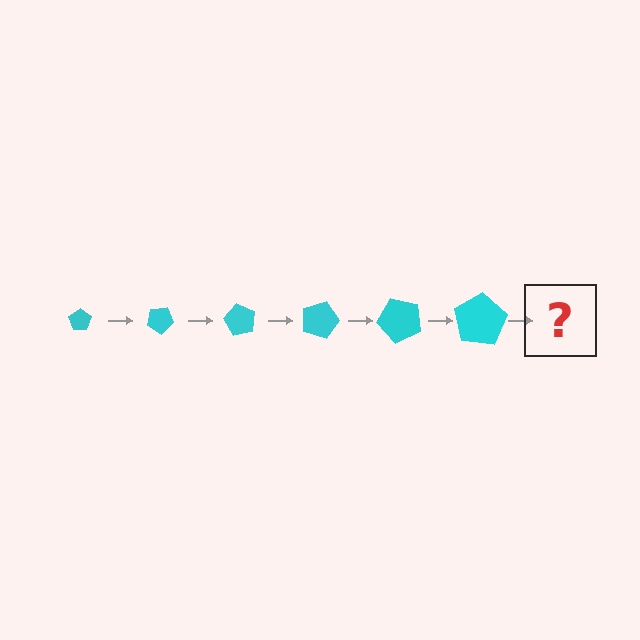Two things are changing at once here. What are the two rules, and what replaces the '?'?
The two rules are that the pentagon grows larger each step and it rotates 30 degrees each step. The '?' should be a pentagon, larger than the previous one and rotated 180 degrees from the start.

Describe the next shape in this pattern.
It should be a pentagon, larger than the previous one and rotated 180 degrees from the start.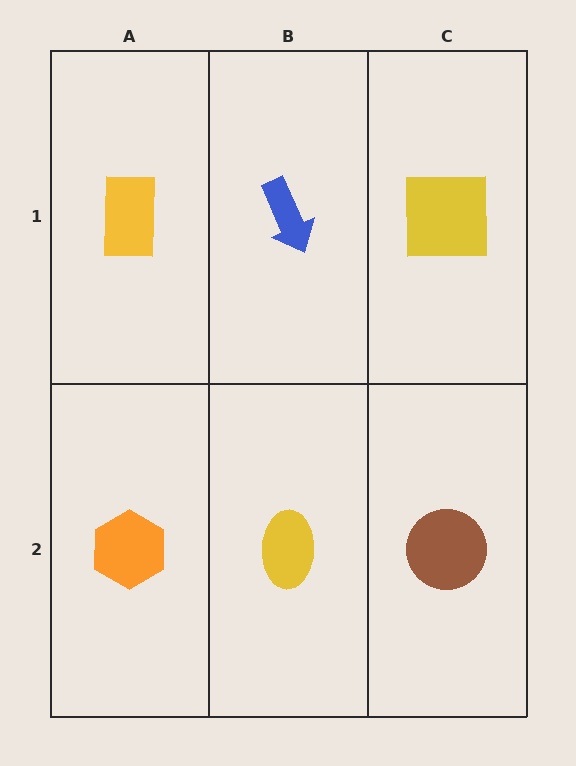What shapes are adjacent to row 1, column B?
A yellow ellipse (row 2, column B), a yellow rectangle (row 1, column A), a yellow square (row 1, column C).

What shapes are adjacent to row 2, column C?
A yellow square (row 1, column C), a yellow ellipse (row 2, column B).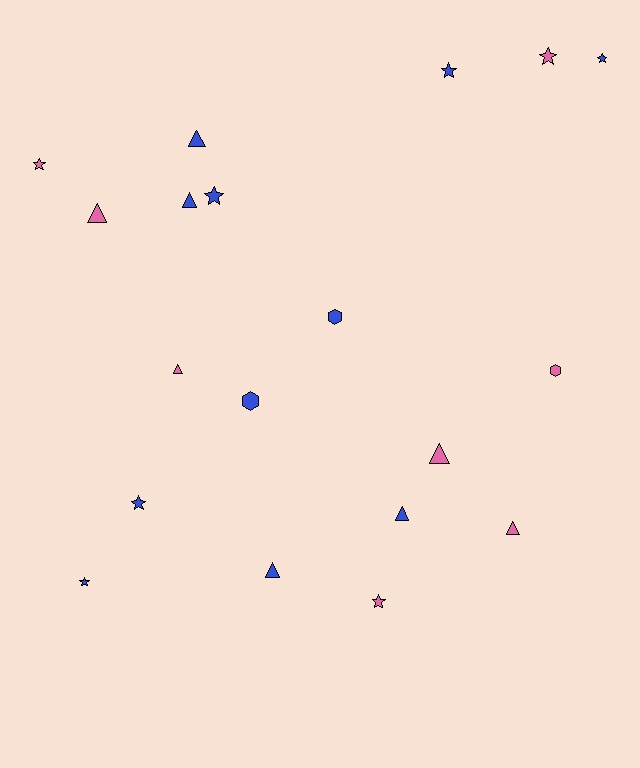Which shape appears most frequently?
Triangle, with 8 objects.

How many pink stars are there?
There are 3 pink stars.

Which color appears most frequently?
Blue, with 11 objects.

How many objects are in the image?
There are 19 objects.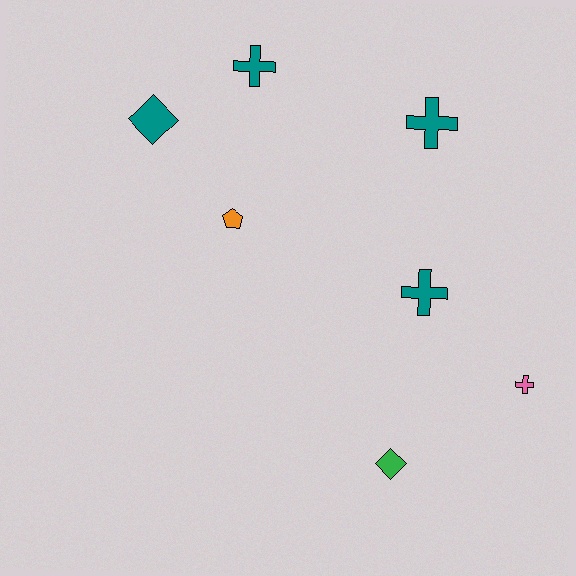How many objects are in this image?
There are 7 objects.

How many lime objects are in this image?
There are no lime objects.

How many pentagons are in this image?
There is 1 pentagon.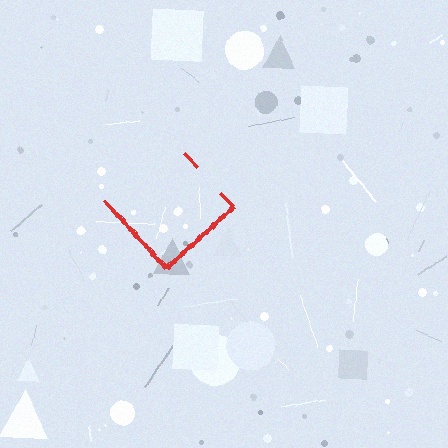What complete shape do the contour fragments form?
The contour fragments form a diamond.